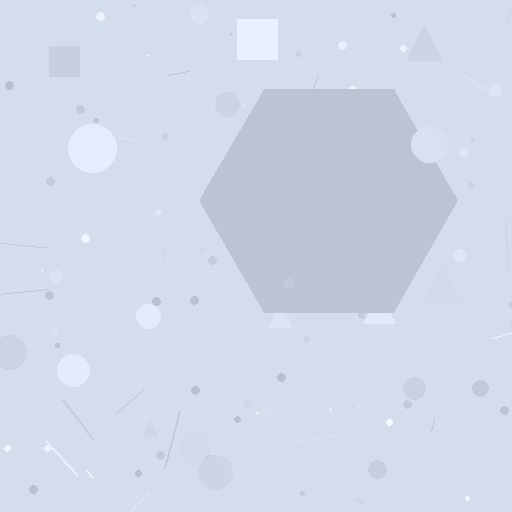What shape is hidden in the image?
A hexagon is hidden in the image.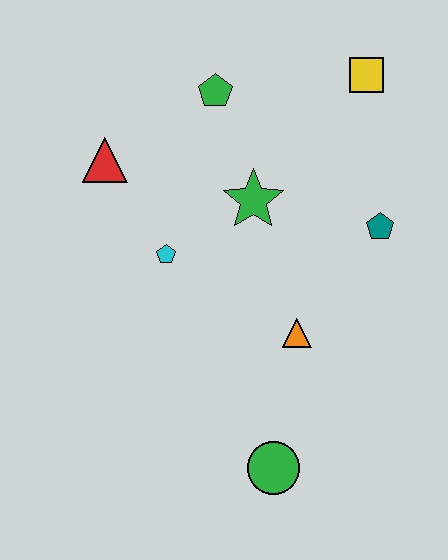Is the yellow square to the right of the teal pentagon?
No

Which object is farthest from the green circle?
The yellow square is farthest from the green circle.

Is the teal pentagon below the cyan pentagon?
No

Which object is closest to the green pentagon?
The green star is closest to the green pentagon.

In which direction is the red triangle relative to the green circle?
The red triangle is above the green circle.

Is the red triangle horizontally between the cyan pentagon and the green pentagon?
No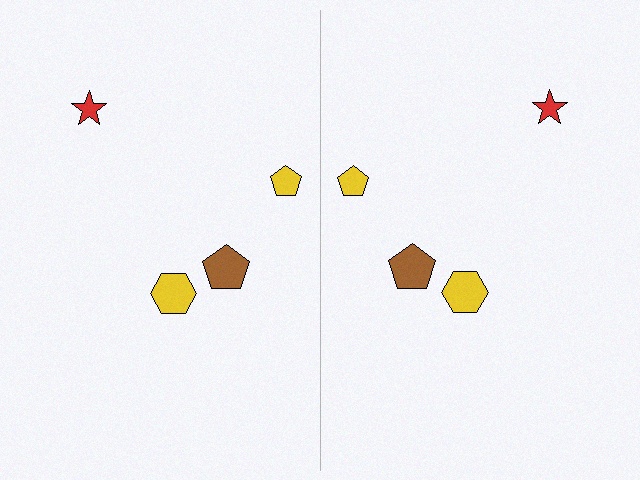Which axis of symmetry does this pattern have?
The pattern has a vertical axis of symmetry running through the center of the image.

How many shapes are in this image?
There are 8 shapes in this image.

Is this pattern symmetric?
Yes, this pattern has bilateral (reflection) symmetry.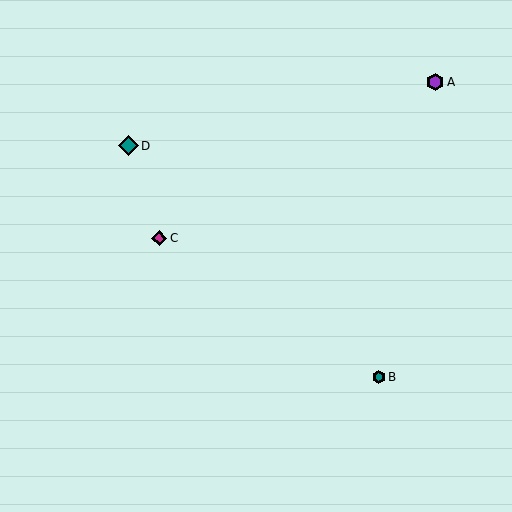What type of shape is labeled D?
Shape D is a teal diamond.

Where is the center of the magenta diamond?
The center of the magenta diamond is at (159, 238).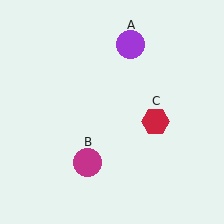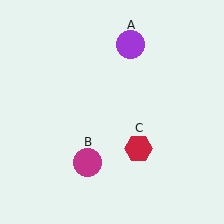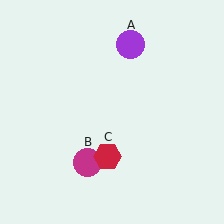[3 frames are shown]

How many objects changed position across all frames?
1 object changed position: red hexagon (object C).